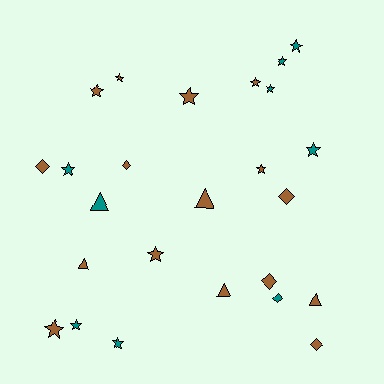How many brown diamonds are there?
There are 5 brown diamonds.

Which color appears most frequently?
Brown, with 16 objects.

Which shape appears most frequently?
Star, with 14 objects.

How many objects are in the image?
There are 25 objects.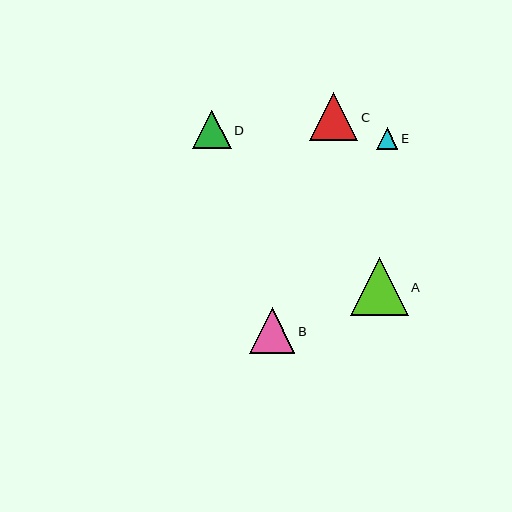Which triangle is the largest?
Triangle A is the largest with a size of approximately 58 pixels.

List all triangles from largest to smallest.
From largest to smallest: A, C, B, D, E.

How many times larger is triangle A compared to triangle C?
Triangle A is approximately 1.2 times the size of triangle C.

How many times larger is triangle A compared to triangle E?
Triangle A is approximately 2.7 times the size of triangle E.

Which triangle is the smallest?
Triangle E is the smallest with a size of approximately 22 pixels.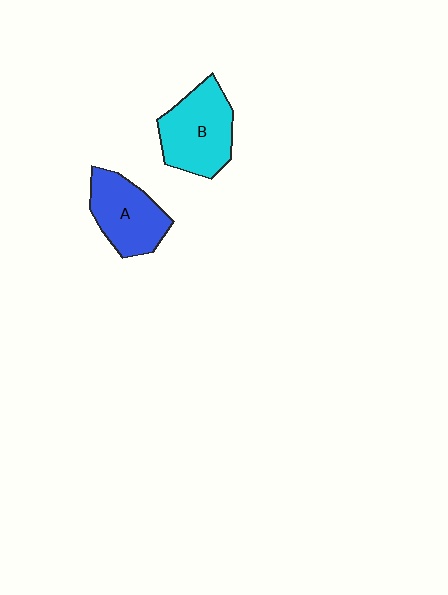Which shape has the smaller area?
Shape A (blue).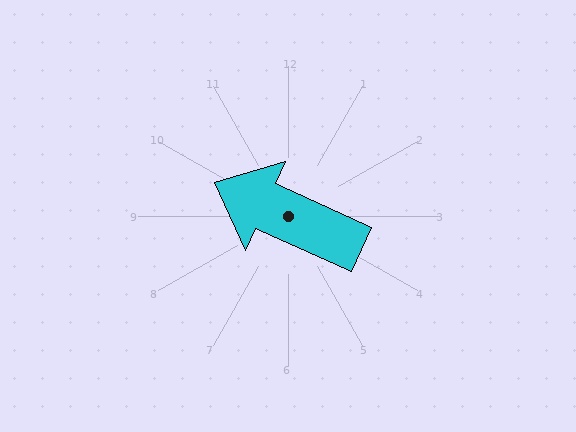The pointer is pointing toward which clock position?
Roughly 10 o'clock.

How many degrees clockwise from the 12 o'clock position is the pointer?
Approximately 294 degrees.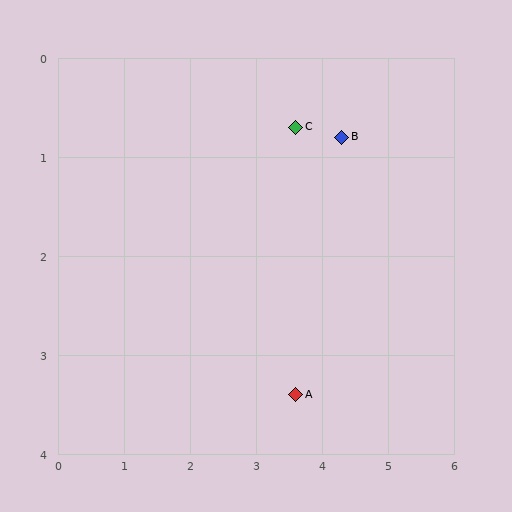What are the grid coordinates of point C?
Point C is at approximately (3.6, 0.7).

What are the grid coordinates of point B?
Point B is at approximately (4.3, 0.8).